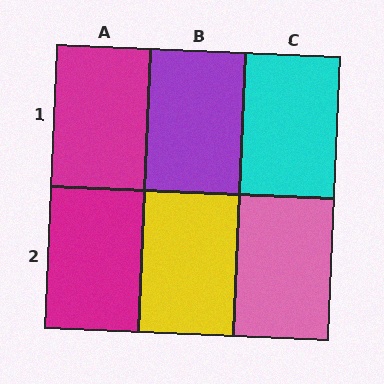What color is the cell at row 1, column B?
Purple.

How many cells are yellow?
1 cell is yellow.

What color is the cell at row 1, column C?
Cyan.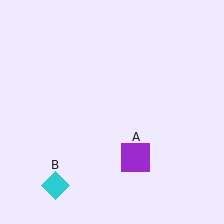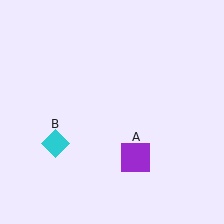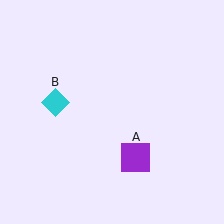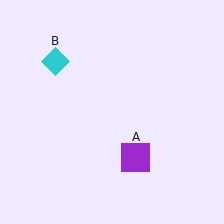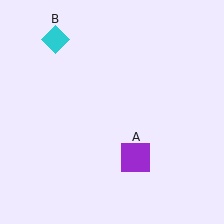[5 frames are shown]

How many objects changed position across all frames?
1 object changed position: cyan diamond (object B).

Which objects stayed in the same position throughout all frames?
Purple square (object A) remained stationary.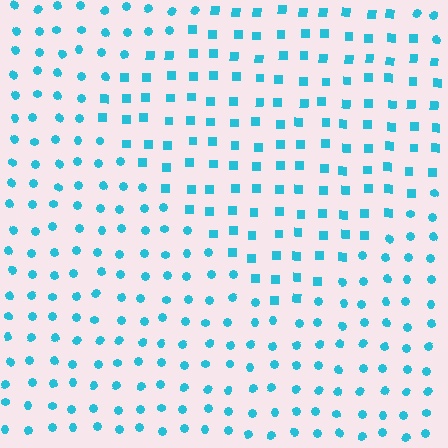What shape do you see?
I see a diamond.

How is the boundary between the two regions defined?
The boundary is defined by a change in element shape: squares inside vs. circles outside. All elements share the same color and spacing.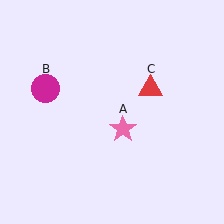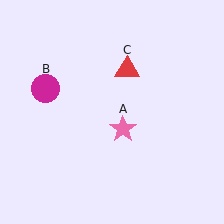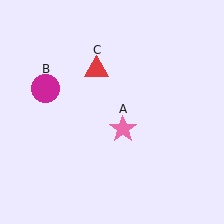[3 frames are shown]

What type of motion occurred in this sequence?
The red triangle (object C) rotated counterclockwise around the center of the scene.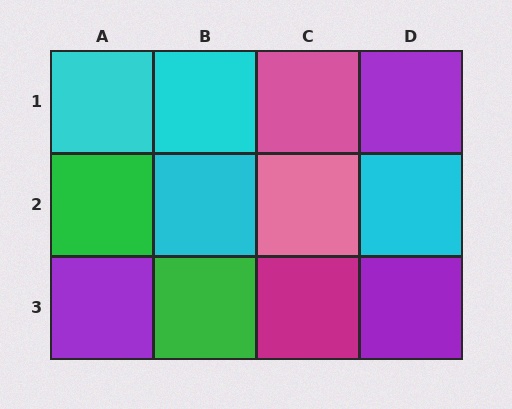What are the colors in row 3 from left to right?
Purple, green, magenta, purple.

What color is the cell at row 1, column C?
Pink.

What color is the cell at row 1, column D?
Purple.